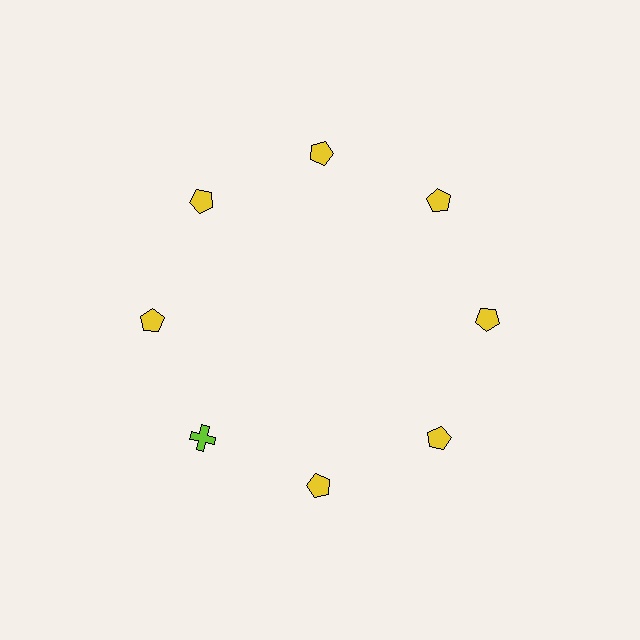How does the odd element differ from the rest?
It differs in both color (lime instead of yellow) and shape (cross instead of pentagon).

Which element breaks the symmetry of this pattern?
The lime cross at roughly the 8 o'clock position breaks the symmetry. All other shapes are yellow pentagons.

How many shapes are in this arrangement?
There are 8 shapes arranged in a ring pattern.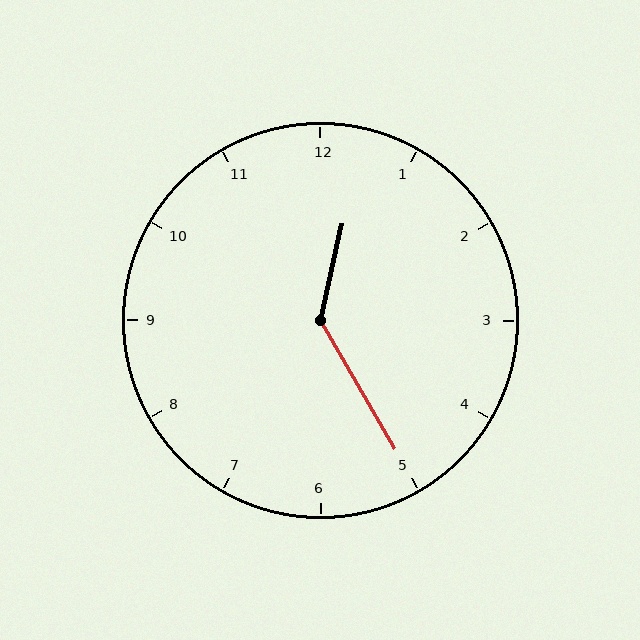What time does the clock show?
12:25.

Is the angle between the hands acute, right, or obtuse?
It is obtuse.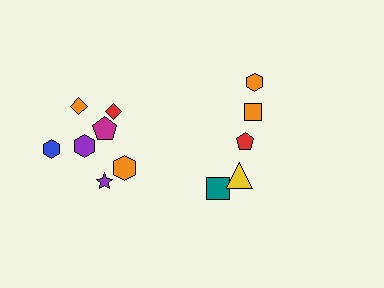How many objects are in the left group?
There are 7 objects.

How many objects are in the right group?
There are 5 objects.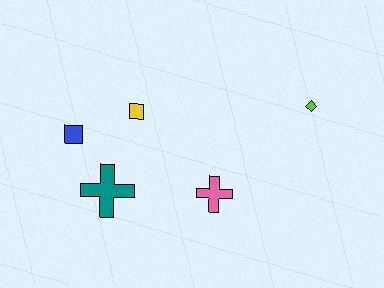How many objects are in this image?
There are 5 objects.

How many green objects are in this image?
There are no green objects.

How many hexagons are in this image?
There are no hexagons.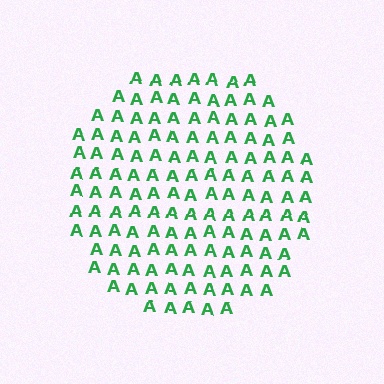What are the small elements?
The small elements are letter A's.